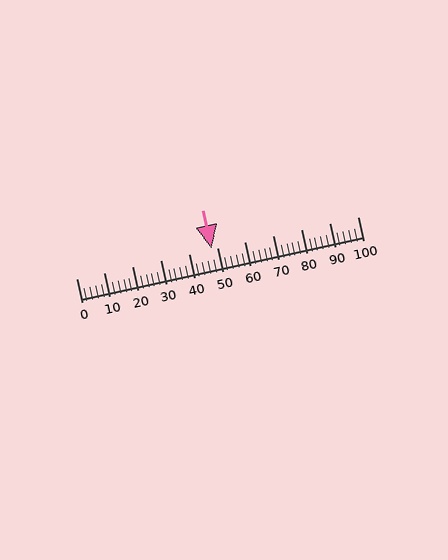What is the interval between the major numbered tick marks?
The major tick marks are spaced 10 units apart.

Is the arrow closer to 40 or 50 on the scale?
The arrow is closer to 50.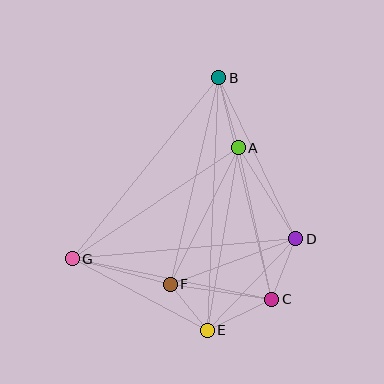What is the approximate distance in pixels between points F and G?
The distance between F and G is approximately 101 pixels.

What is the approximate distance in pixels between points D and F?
The distance between D and F is approximately 133 pixels.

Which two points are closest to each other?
Points E and F are closest to each other.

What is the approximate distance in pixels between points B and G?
The distance between B and G is approximately 233 pixels.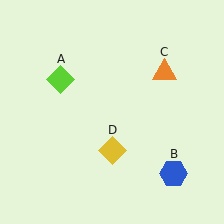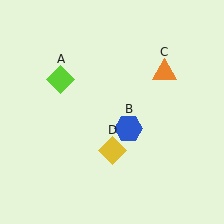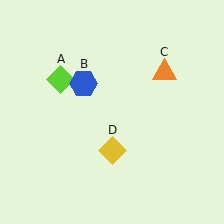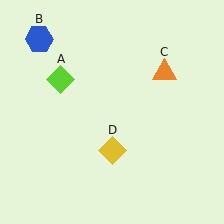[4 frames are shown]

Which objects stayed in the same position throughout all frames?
Lime diamond (object A) and orange triangle (object C) and yellow diamond (object D) remained stationary.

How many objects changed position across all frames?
1 object changed position: blue hexagon (object B).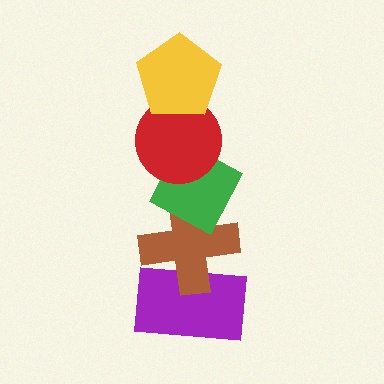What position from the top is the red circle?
The red circle is 2nd from the top.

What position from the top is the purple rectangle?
The purple rectangle is 5th from the top.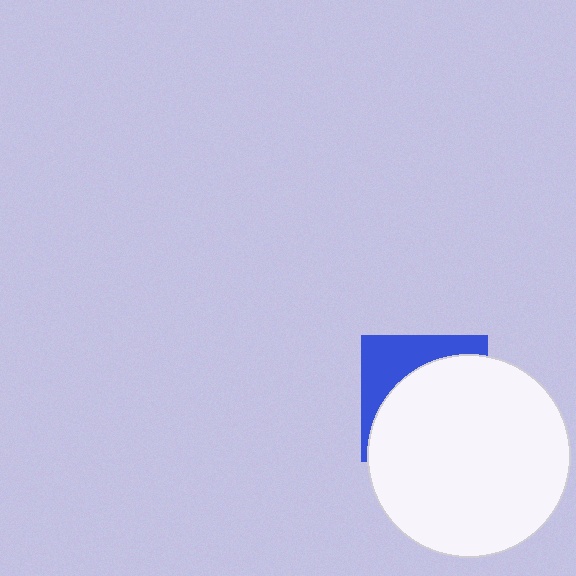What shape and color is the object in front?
The object in front is a white circle.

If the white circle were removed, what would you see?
You would see the complete blue square.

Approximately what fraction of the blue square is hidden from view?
Roughly 67% of the blue square is hidden behind the white circle.